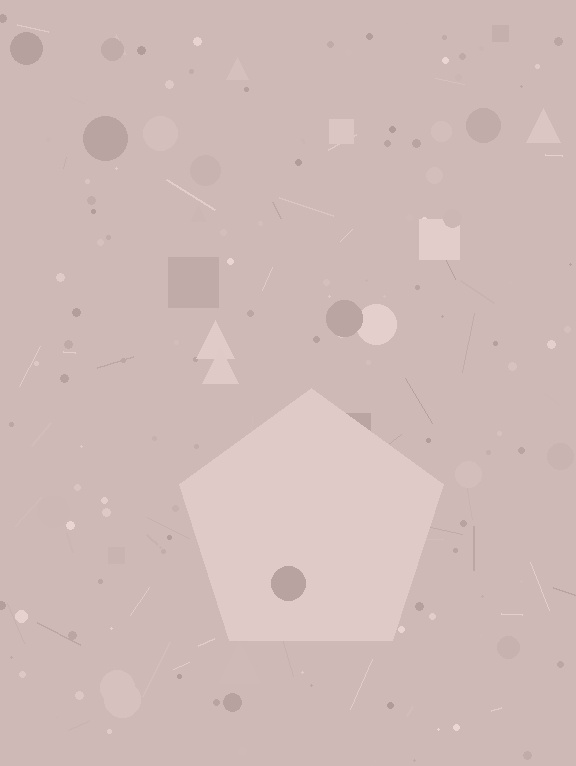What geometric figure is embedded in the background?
A pentagon is embedded in the background.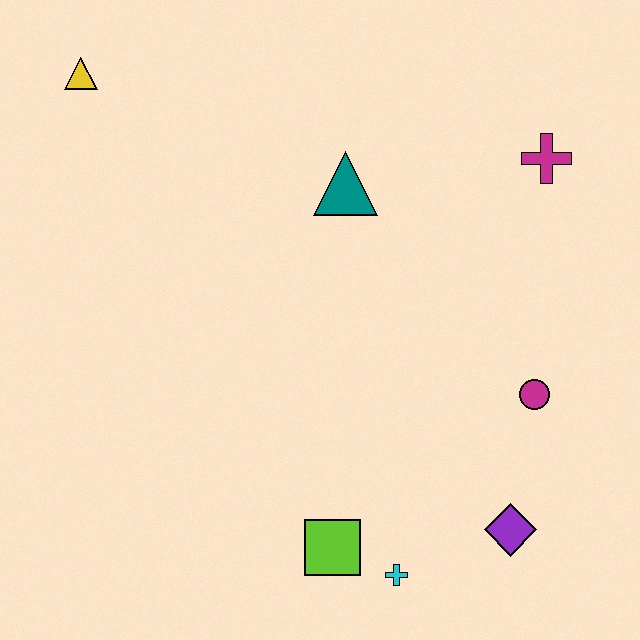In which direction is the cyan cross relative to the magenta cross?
The cyan cross is below the magenta cross.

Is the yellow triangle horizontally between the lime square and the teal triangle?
No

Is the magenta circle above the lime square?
Yes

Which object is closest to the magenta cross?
The teal triangle is closest to the magenta cross.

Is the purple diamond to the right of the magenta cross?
No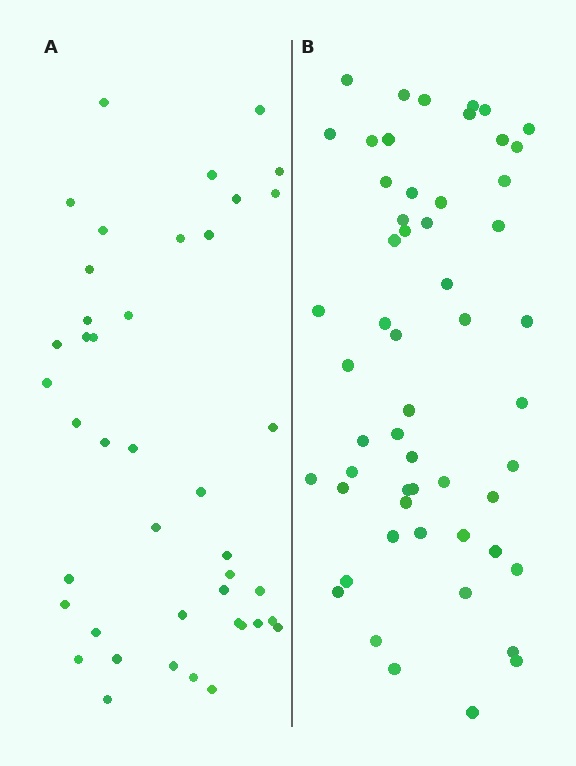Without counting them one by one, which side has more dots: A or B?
Region B (the right region) has more dots.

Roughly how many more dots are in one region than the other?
Region B has approximately 15 more dots than region A.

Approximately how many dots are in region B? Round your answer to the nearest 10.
About 60 dots. (The exact count is 55, which rounds to 60.)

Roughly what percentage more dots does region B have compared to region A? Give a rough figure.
About 30% more.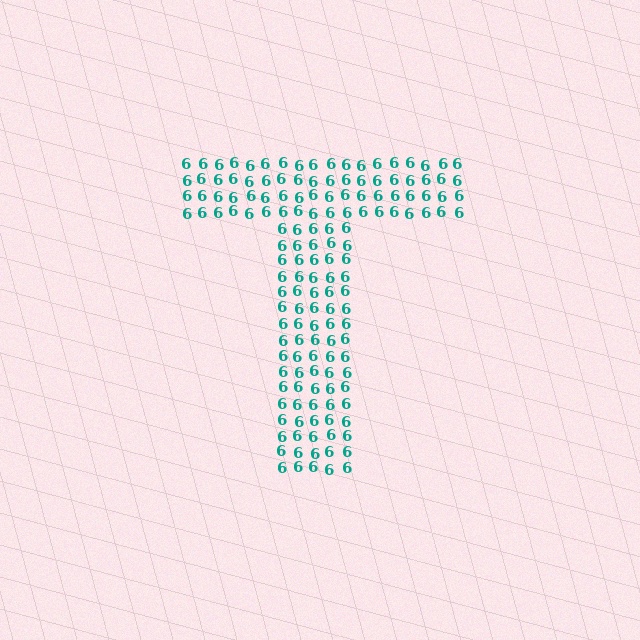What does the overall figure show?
The overall figure shows the letter T.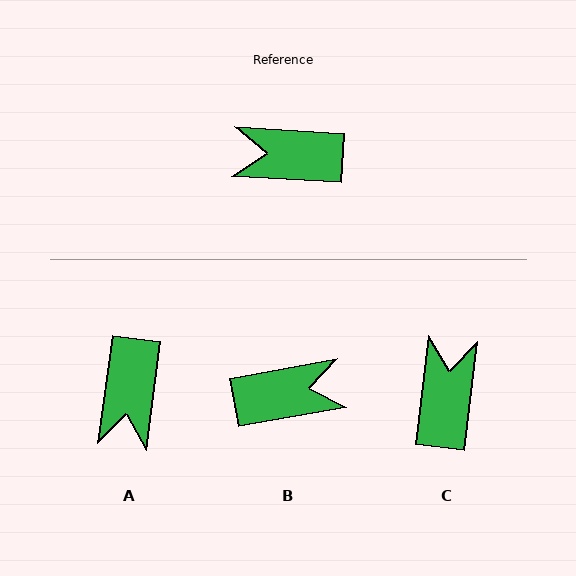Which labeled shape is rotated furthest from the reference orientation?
B, about 166 degrees away.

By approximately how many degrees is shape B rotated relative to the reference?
Approximately 166 degrees clockwise.